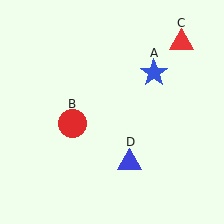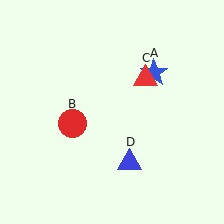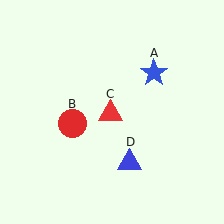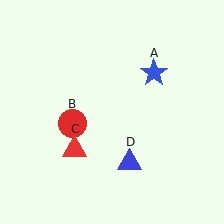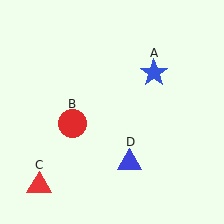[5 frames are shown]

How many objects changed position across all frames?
1 object changed position: red triangle (object C).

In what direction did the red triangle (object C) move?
The red triangle (object C) moved down and to the left.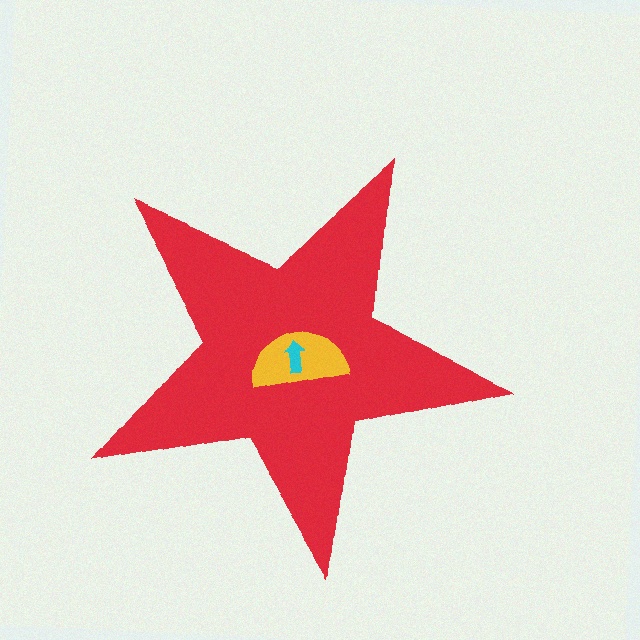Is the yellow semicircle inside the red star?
Yes.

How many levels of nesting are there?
3.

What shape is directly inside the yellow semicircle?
The cyan arrow.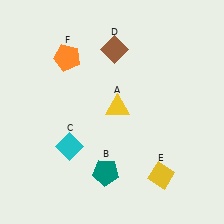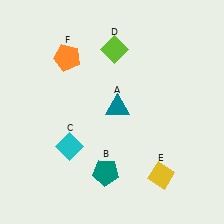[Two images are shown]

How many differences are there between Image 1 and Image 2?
There are 2 differences between the two images.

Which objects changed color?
A changed from yellow to teal. D changed from brown to lime.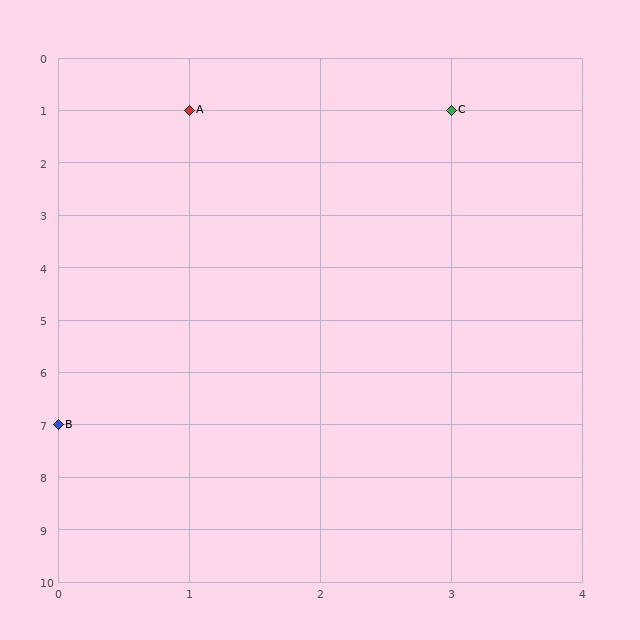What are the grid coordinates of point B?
Point B is at grid coordinates (0, 7).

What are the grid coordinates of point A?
Point A is at grid coordinates (1, 1).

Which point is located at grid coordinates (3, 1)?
Point C is at (3, 1).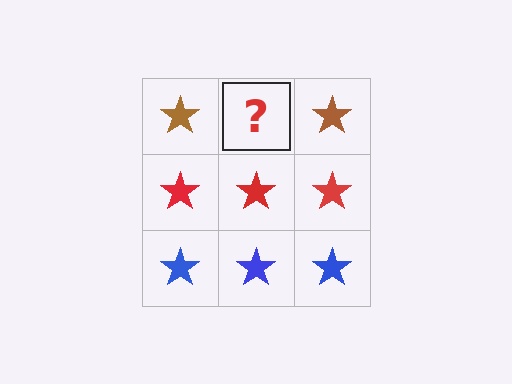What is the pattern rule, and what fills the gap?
The rule is that each row has a consistent color. The gap should be filled with a brown star.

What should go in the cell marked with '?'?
The missing cell should contain a brown star.